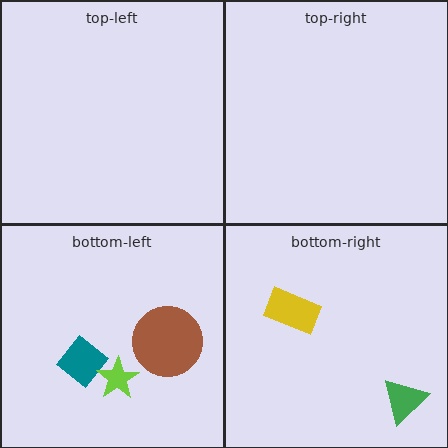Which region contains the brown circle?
The bottom-left region.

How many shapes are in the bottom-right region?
2.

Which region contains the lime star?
The bottom-left region.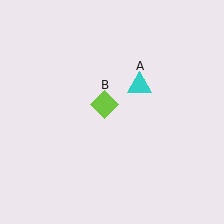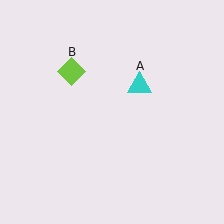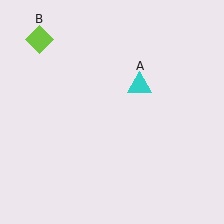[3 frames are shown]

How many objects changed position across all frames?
1 object changed position: lime diamond (object B).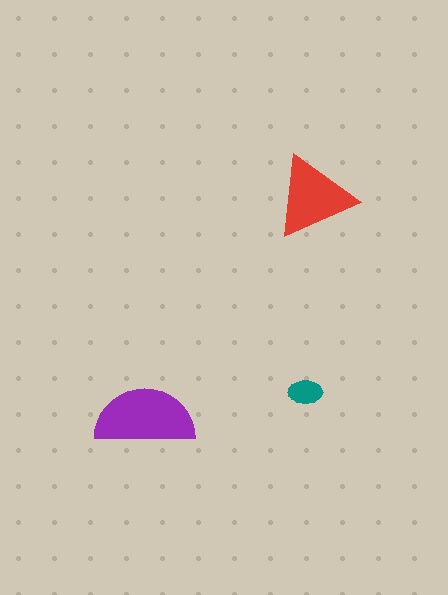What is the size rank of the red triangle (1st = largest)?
2nd.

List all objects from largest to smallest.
The purple semicircle, the red triangle, the teal ellipse.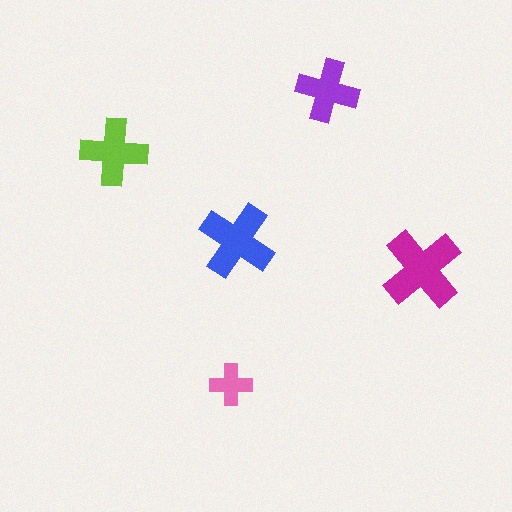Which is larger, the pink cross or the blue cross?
The blue one.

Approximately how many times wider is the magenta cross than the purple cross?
About 1.5 times wider.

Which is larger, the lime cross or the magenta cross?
The magenta one.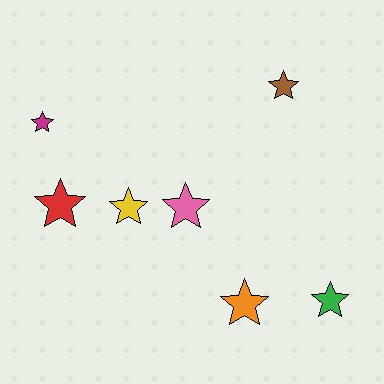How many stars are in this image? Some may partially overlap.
There are 7 stars.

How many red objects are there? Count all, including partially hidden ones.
There is 1 red object.